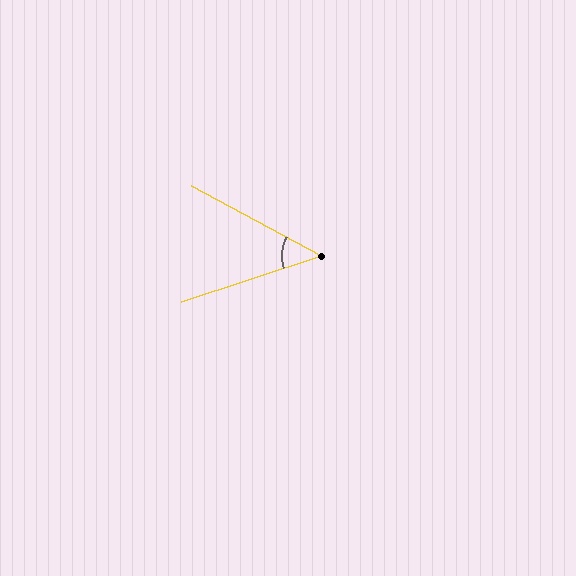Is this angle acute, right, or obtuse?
It is acute.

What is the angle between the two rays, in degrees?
Approximately 46 degrees.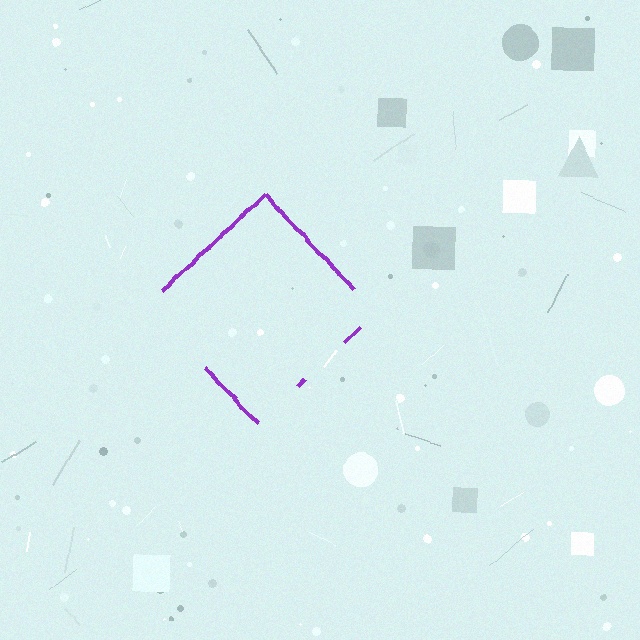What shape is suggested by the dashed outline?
The dashed outline suggests a diamond.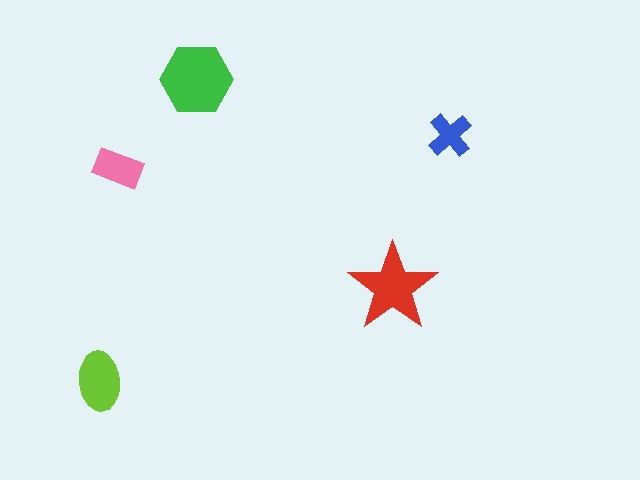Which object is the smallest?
The blue cross.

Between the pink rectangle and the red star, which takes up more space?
The red star.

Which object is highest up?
The green hexagon is topmost.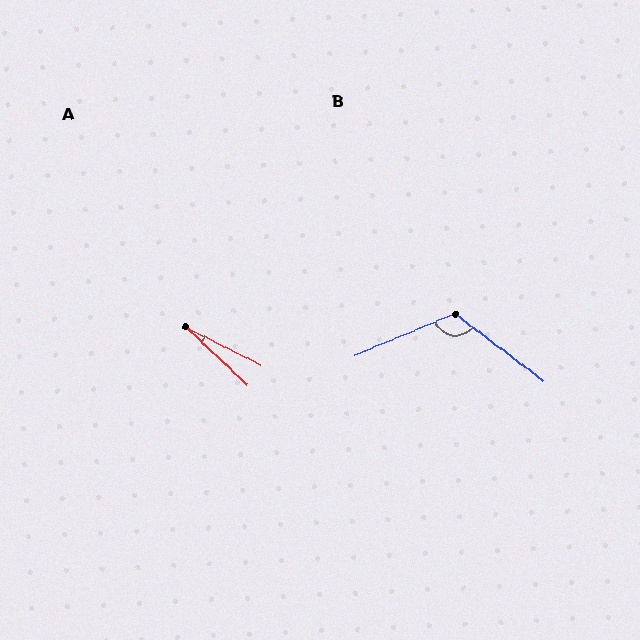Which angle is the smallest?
A, at approximately 17 degrees.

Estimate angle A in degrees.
Approximately 17 degrees.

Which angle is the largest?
B, at approximately 120 degrees.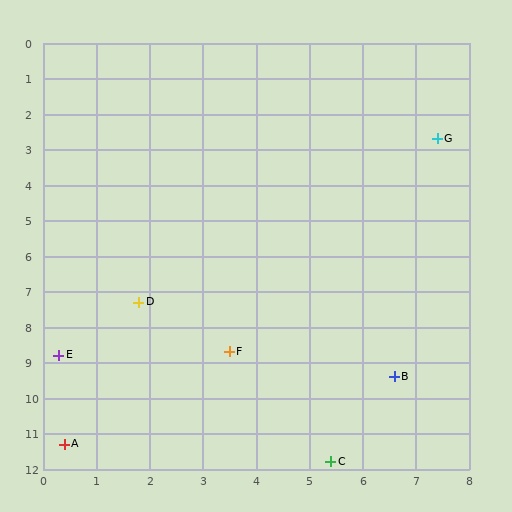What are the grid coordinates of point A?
Point A is at approximately (0.4, 11.3).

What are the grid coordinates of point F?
Point F is at approximately (3.5, 8.7).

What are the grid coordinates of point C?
Point C is at approximately (5.4, 11.8).